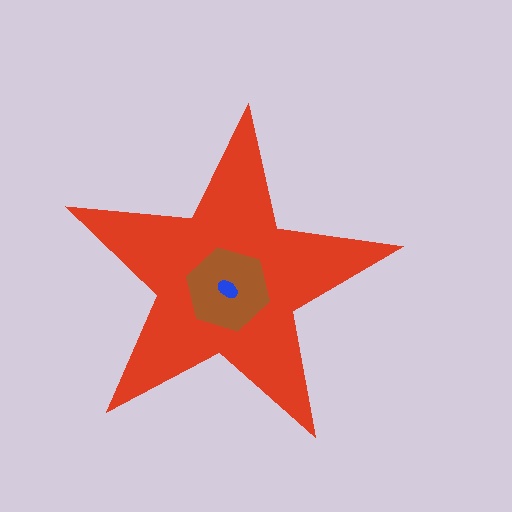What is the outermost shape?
The red star.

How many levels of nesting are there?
3.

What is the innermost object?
The blue ellipse.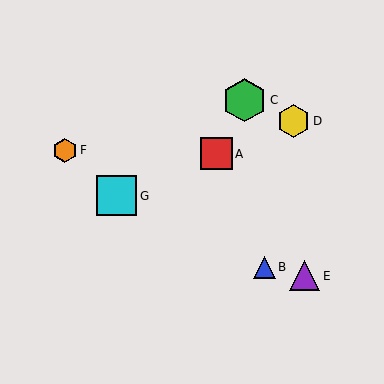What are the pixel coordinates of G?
Object G is at (117, 196).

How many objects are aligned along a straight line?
3 objects (A, D, G) are aligned along a straight line.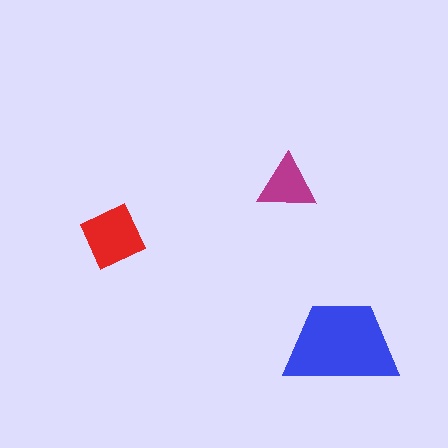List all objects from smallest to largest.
The magenta triangle, the red square, the blue trapezoid.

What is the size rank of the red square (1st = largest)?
2nd.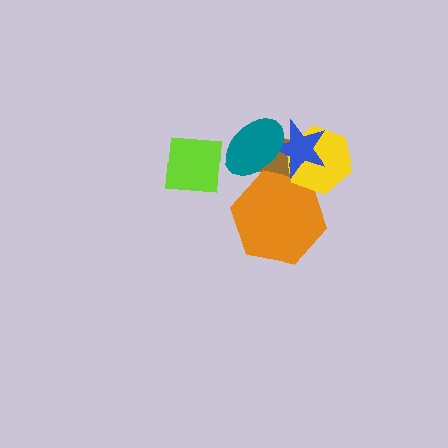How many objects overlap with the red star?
5 objects overlap with the red star.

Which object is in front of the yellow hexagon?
The blue star is in front of the yellow hexagon.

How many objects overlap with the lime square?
0 objects overlap with the lime square.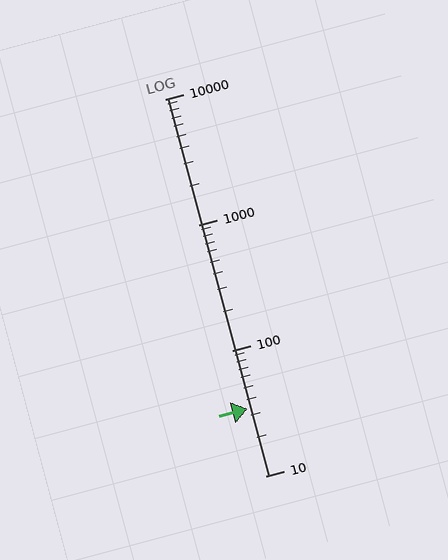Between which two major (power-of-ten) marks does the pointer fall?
The pointer is between 10 and 100.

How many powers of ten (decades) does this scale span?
The scale spans 3 decades, from 10 to 10000.